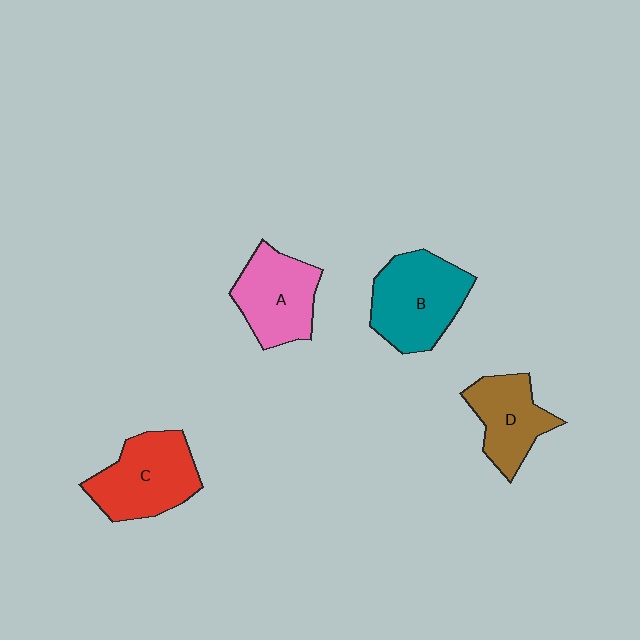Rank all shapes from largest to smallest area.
From largest to smallest: B (teal), C (red), A (pink), D (brown).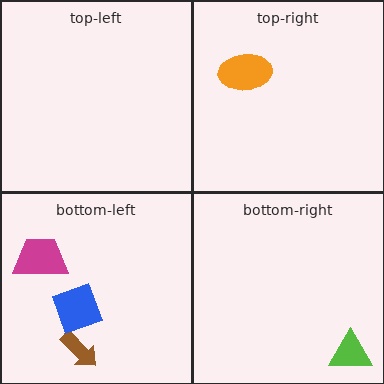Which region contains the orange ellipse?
The top-right region.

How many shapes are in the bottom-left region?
3.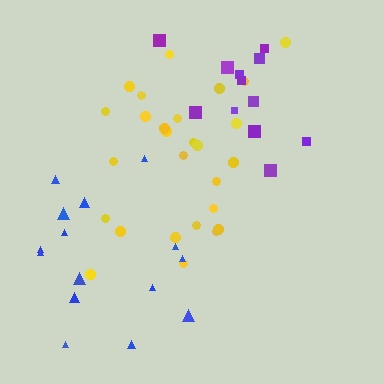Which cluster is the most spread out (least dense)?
Blue.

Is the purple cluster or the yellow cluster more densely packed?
Yellow.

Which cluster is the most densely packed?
Yellow.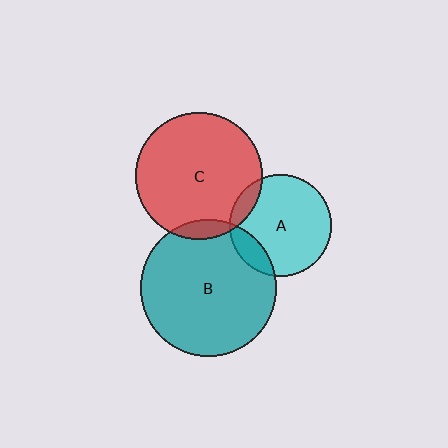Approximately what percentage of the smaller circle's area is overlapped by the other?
Approximately 5%.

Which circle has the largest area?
Circle B (teal).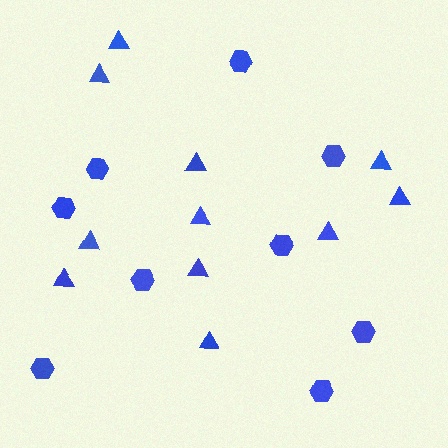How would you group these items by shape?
There are 2 groups: one group of hexagons (9) and one group of triangles (11).